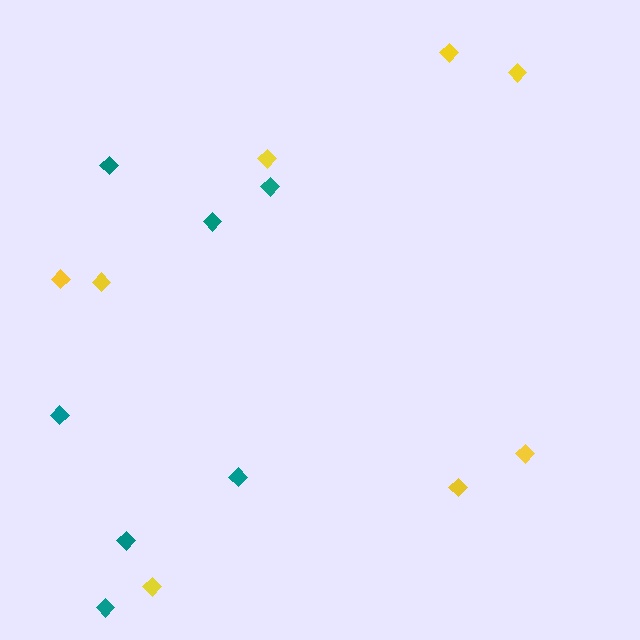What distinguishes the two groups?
There are 2 groups: one group of yellow diamonds (8) and one group of teal diamonds (7).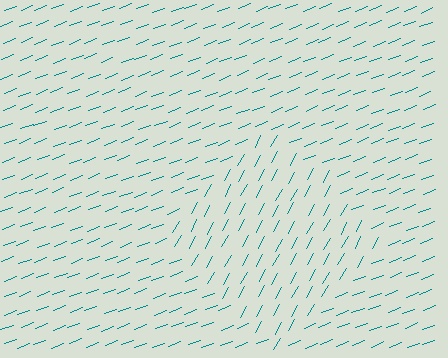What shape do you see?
I see a diamond.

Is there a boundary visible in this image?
Yes, there is a texture boundary formed by a change in line orientation.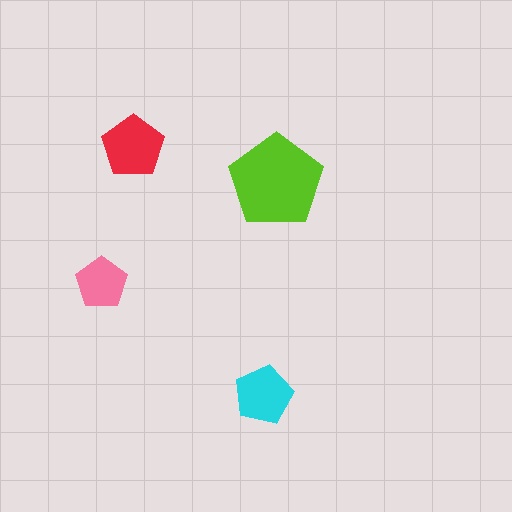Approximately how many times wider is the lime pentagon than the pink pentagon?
About 2 times wider.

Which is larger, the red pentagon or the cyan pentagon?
The red one.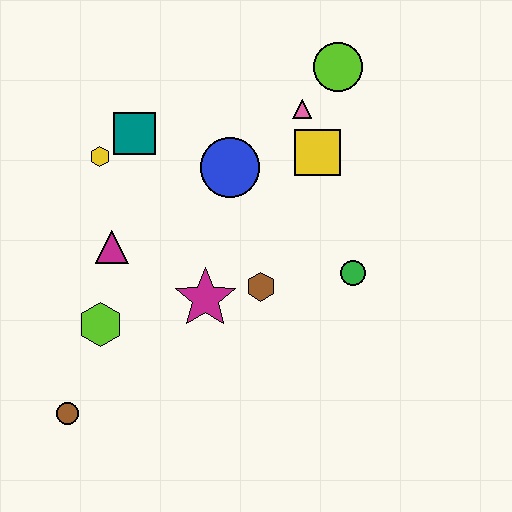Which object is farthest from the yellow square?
The brown circle is farthest from the yellow square.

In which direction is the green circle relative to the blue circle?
The green circle is to the right of the blue circle.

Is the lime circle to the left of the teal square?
No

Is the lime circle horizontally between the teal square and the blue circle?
No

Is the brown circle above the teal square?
No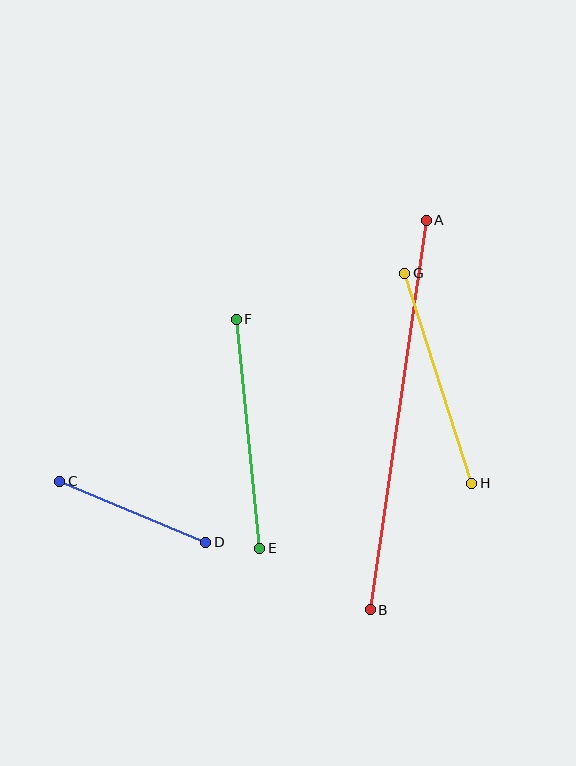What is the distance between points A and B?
The distance is approximately 393 pixels.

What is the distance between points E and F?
The distance is approximately 230 pixels.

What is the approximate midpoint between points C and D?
The midpoint is at approximately (133, 512) pixels.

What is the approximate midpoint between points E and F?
The midpoint is at approximately (248, 434) pixels.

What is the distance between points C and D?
The distance is approximately 158 pixels.